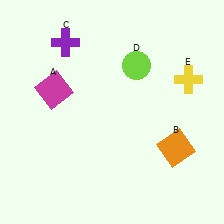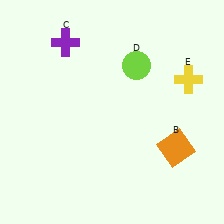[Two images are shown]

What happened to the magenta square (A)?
The magenta square (A) was removed in Image 2. It was in the top-left area of Image 1.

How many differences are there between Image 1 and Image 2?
There is 1 difference between the two images.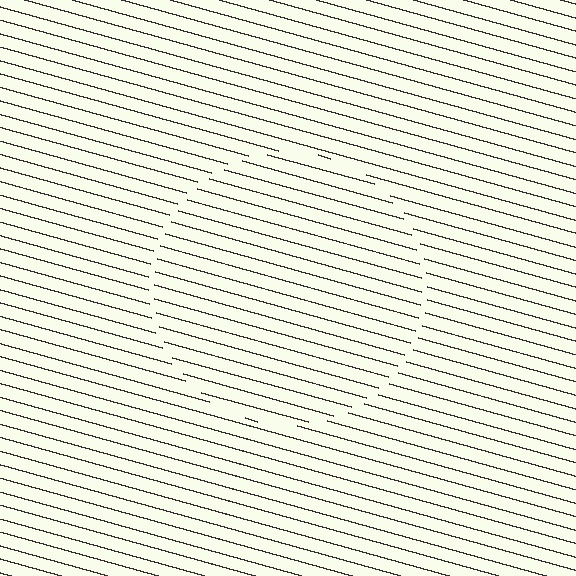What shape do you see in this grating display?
An illusory circle. The interior of the shape contains the same grating, shifted by half a period — the contour is defined by the phase discontinuity where line-ends from the inner and outer gratings abut.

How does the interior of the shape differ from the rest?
The interior of the shape contains the same grating, shifted by half a period — the contour is defined by the phase discontinuity where line-ends from the inner and outer gratings abut.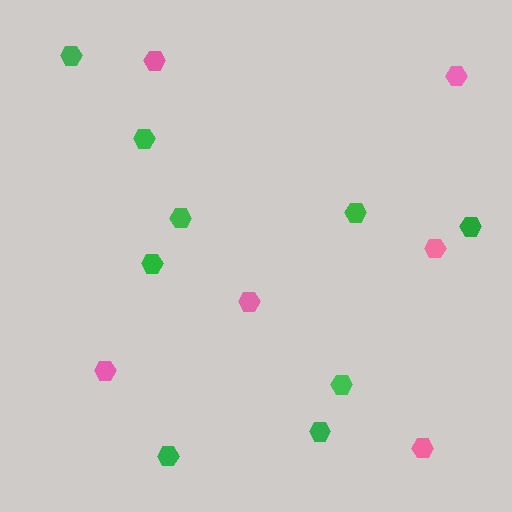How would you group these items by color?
There are 2 groups: one group of pink hexagons (6) and one group of green hexagons (9).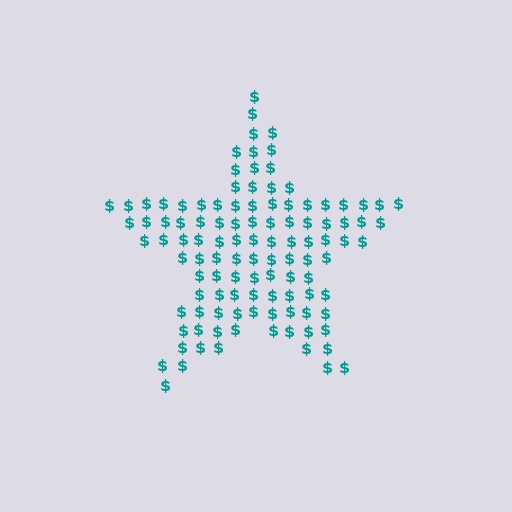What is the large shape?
The large shape is a star.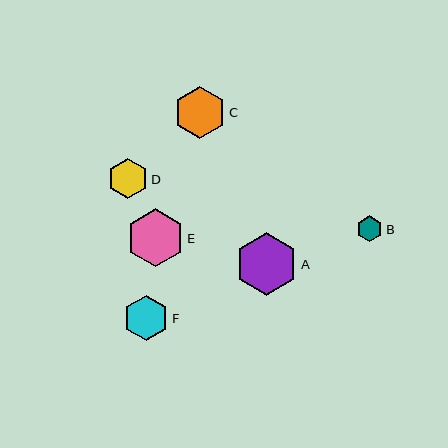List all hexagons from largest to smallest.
From largest to smallest: A, E, C, F, D, B.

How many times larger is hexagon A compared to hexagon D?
Hexagon A is approximately 1.6 times the size of hexagon D.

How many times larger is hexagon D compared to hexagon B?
Hexagon D is approximately 1.5 times the size of hexagon B.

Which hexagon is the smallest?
Hexagon B is the smallest with a size of approximately 26 pixels.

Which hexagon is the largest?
Hexagon A is the largest with a size of approximately 62 pixels.